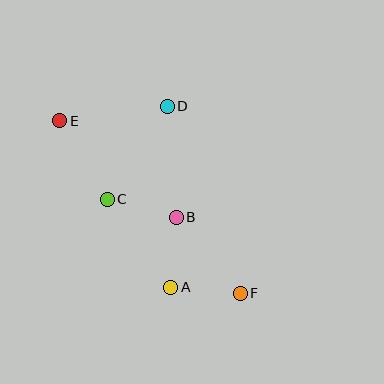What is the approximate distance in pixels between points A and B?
The distance between A and B is approximately 71 pixels.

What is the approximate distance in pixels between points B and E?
The distance between B and E is approximately 151 pixels.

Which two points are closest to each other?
Points A and F are closest to each other.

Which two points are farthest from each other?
Points E and F are farthest from each other.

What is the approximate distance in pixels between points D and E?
The distance between D and E is approximately 108 pixels.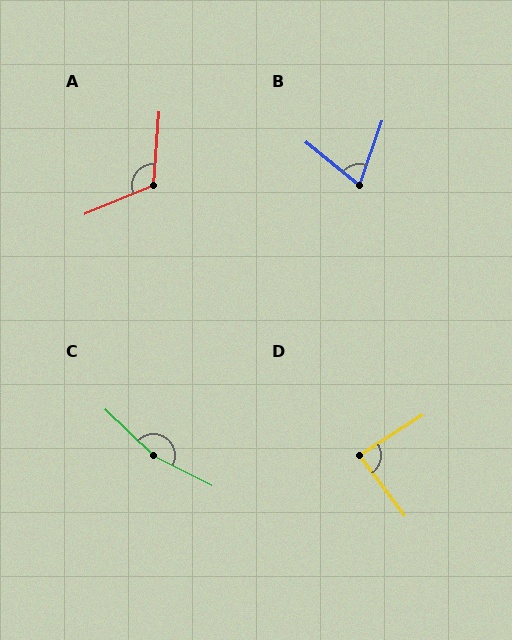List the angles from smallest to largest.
B (69°), D (86°), A (116°), C (163°).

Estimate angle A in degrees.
Approximately 116 degrees.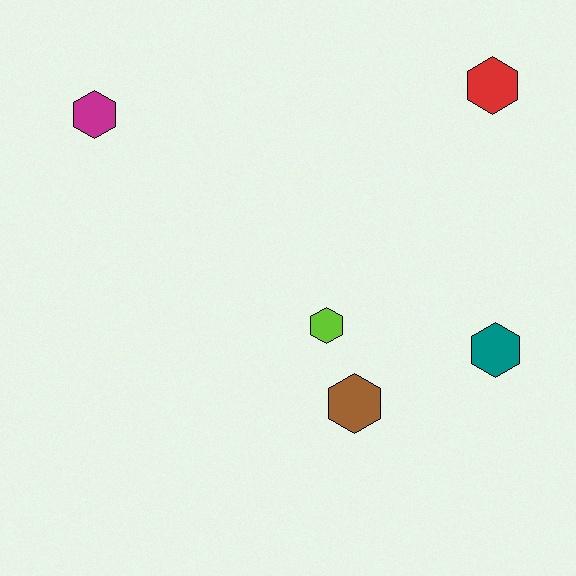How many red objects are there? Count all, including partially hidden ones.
There is 1 red object.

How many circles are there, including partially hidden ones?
There are no circles.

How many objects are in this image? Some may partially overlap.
There are 5 objects.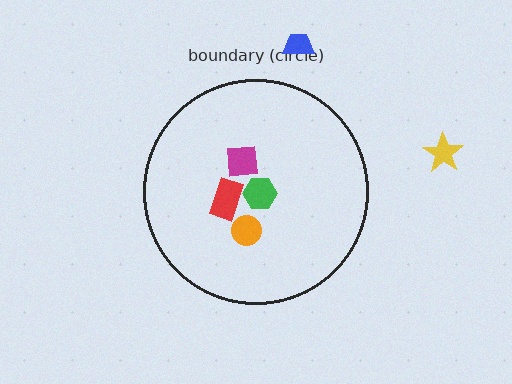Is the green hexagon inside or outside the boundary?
Inside.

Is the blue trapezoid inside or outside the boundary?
Outside.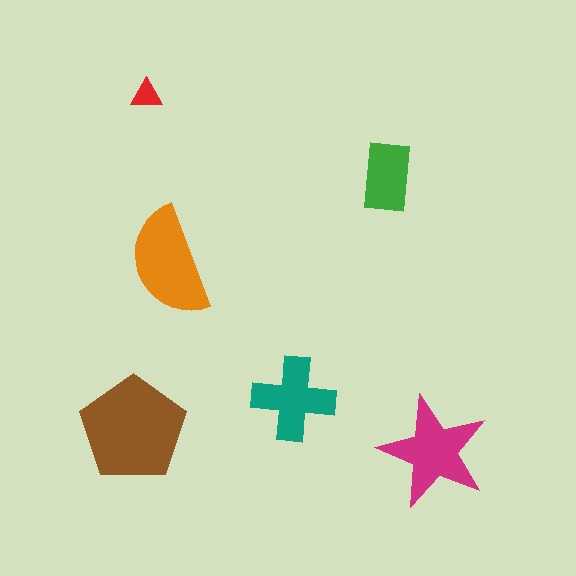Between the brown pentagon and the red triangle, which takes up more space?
The brown pentagon.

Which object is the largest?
The brown pentagon.